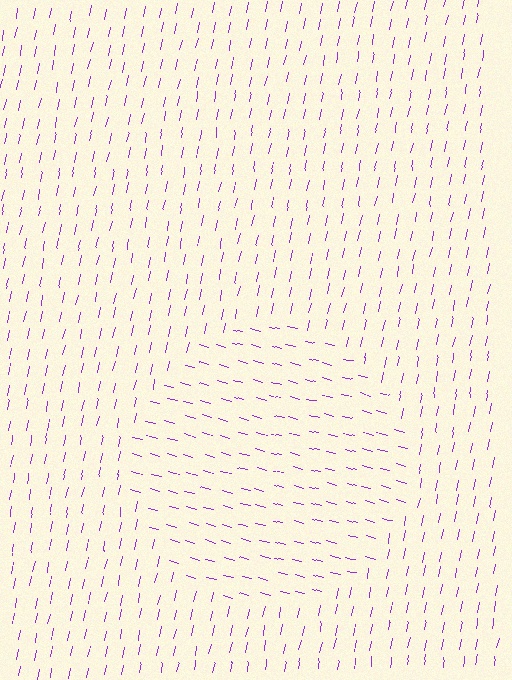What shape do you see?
I see a circle.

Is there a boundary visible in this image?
Yes, there is a texture boundary formed by a change in line orientation.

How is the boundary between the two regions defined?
The boundary is defined purely by a change in line orientation (approximately 86 degrees difference). All lines are the same color and thickness.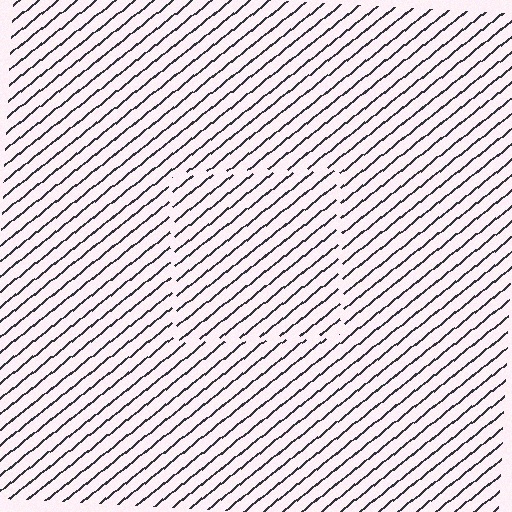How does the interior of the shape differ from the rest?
The interior of the shape contains the same grating, shifted by half a period — the contour is defined by the phase discontinuity where line-ends from the inner and outer gratings abut.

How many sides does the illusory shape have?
4 sides — the line-ends trace a square.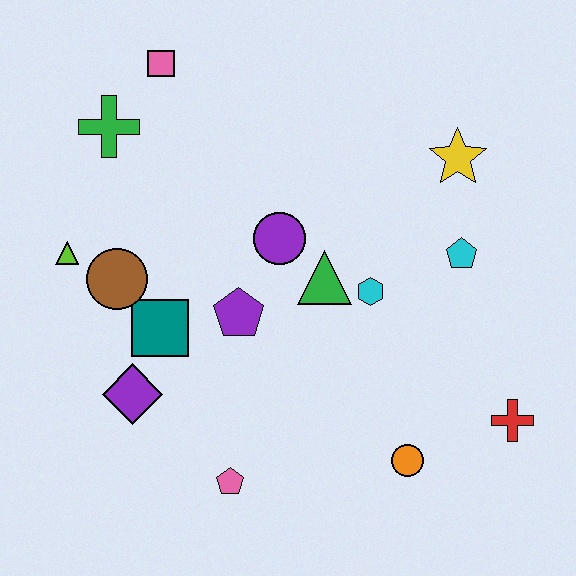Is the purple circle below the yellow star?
Yes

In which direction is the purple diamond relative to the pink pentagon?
The purple diamond is to the left of the pink pentagon.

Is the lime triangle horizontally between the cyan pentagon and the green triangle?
No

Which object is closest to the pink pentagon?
The purple diamond is closest to the pink pentagon.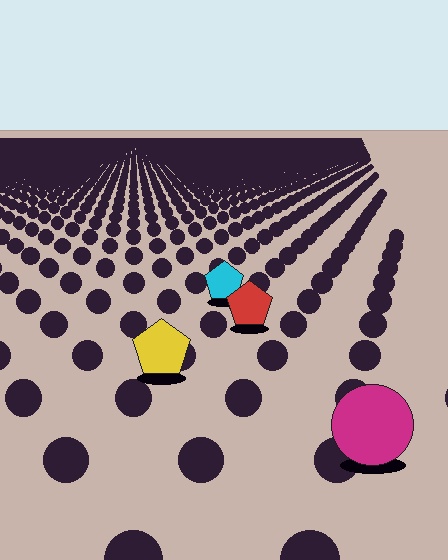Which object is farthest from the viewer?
The cyan pentagon is farthest from the viewer. It appears smaller and the ground texture around it is denser.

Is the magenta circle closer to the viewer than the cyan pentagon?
Yes. The magenta circle is closer — you can tell from the texture gradient: the ground texture is coarser near it.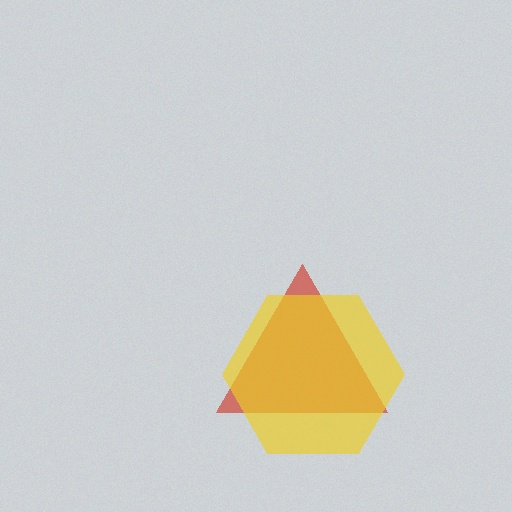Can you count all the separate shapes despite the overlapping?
Yes, there are 2 separate shapes.